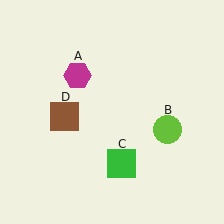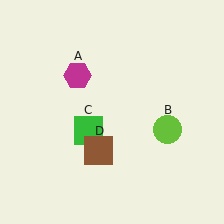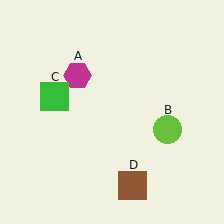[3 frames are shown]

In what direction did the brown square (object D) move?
The brown square (object D) moved down and to the right.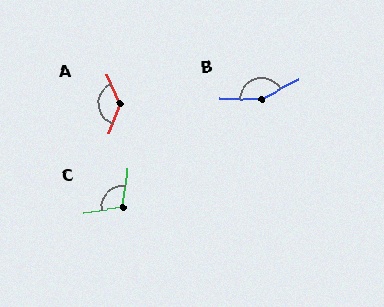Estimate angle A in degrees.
Approximately 136 degrees.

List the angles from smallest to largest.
C (106°), A (136°), B (149°).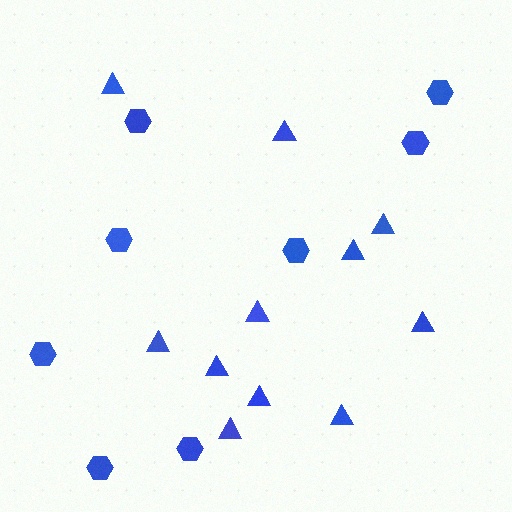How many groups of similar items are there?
There are 2 groups: one group of hexagons (8) and one group of triangles (11).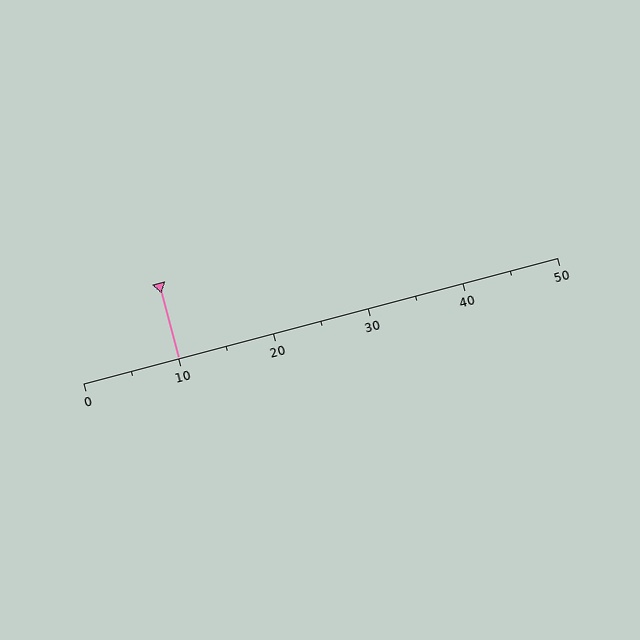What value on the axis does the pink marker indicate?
The marker indicates approximately 10.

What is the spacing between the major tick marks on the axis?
The major ticks are spaced 10 apart.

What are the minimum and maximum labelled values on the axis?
The axis runs from 0 to 50.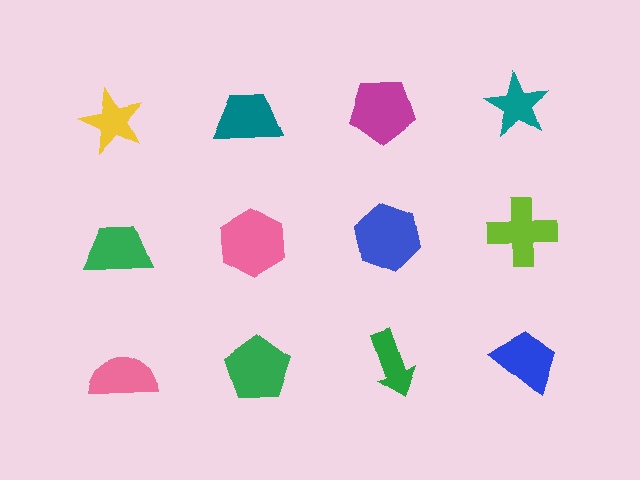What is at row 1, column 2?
A teal trapezoid.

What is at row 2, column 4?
A lime cross.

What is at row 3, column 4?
A blue trapezoid.